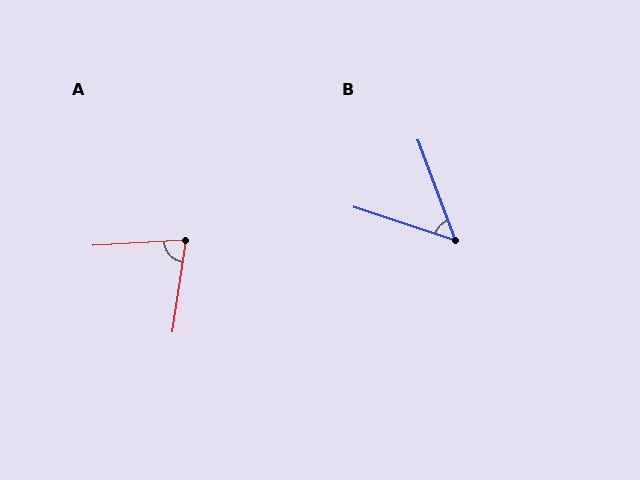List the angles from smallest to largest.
B (51°), A (78°).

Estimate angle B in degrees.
Approximately 51 degrees.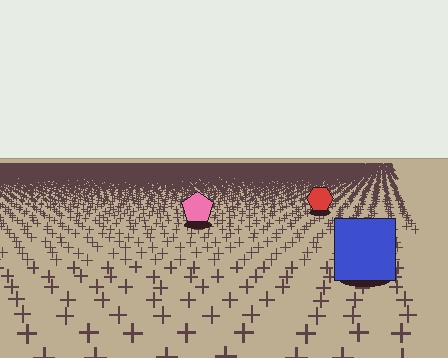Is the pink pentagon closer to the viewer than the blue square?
No. The blue square is closer — you can tell from the texture gradient: the ground texture is coarser near it.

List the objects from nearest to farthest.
From nearest to farthest: the blue square, the pink pentagon, the red hexagon.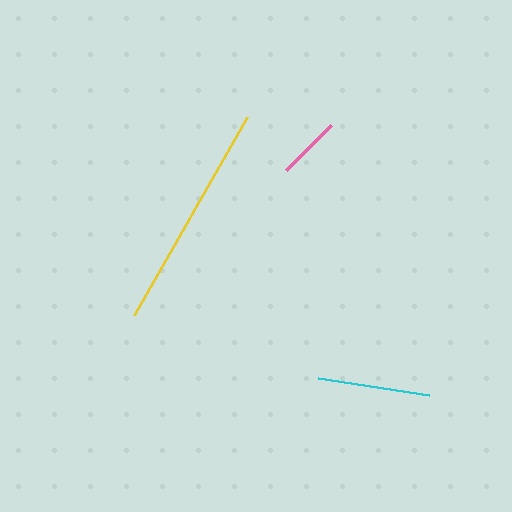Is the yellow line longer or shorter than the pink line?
The yellow line is longer than the pink line.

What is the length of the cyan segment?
The cyan segment is approximately 112 pixels long.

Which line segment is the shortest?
The pink line is the shortest at approximately 64 pixels.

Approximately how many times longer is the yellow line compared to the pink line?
The yellow line is approximately 3.6 times the length of the pink line.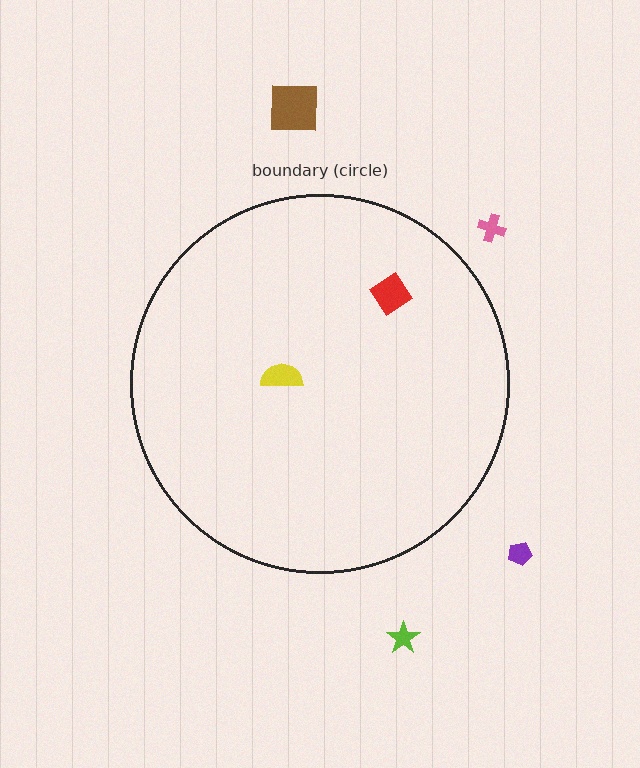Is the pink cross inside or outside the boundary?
Outside.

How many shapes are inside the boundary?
2 inside, 4 outside.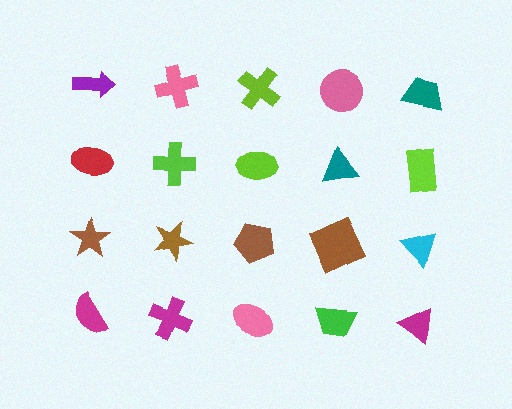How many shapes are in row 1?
5 shapes.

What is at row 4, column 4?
A green trapezoid.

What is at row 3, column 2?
A brown star.